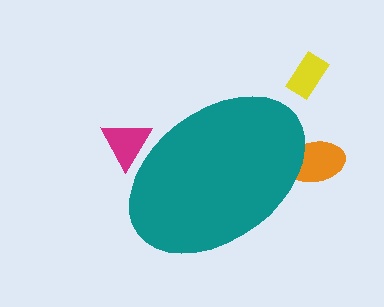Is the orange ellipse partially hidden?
Yes, the orange ellipse is partially hidden behind the teal ellipse.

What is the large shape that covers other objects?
A teal ellipse.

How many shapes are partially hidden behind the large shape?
2 shapes are partially hidden.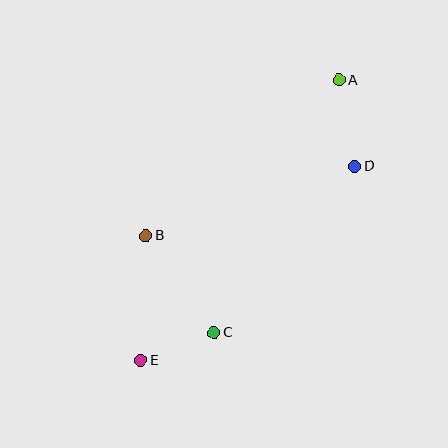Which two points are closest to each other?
Points C and E are closest to each other.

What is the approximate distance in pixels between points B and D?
The distance between B and D is approximately 220 pixels.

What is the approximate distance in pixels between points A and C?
The distance between A and C is approximately 282 pixels.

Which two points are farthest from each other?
Points A and E are farthest from each other.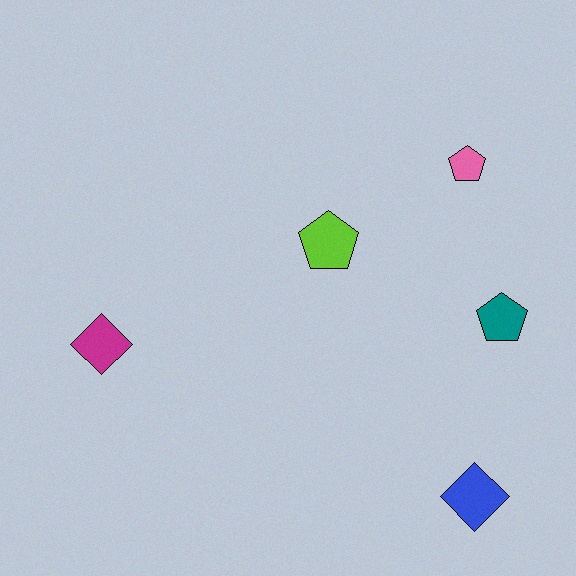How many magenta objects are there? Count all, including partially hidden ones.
There is 1 magenta object.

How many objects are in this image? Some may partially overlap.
There are 5 objects.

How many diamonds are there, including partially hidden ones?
There are 2 diamonds.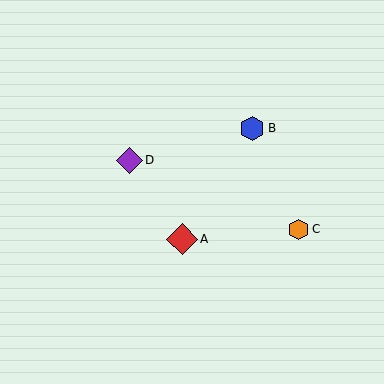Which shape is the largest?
The red diamond (labeled A) is the largest.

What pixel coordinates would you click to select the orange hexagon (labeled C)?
Click at (299, 229) to select the orange hexagon C.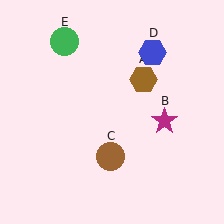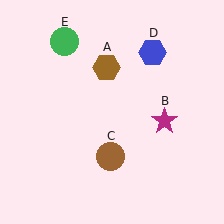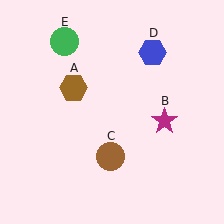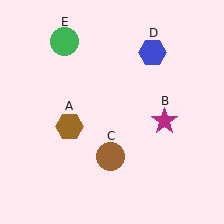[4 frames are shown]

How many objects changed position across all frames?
1 object changed position: brown hexagon (object A).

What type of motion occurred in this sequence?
The brown hexagon (object A) rotated counterclockwise around the center of the scene.